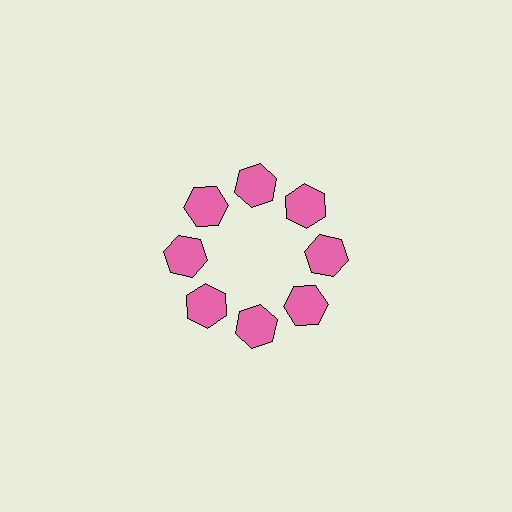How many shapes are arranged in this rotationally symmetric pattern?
There are 8 shapes, arranged in 8 groups of 1.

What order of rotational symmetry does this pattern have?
This pattern has 8-fold rotational symmetry.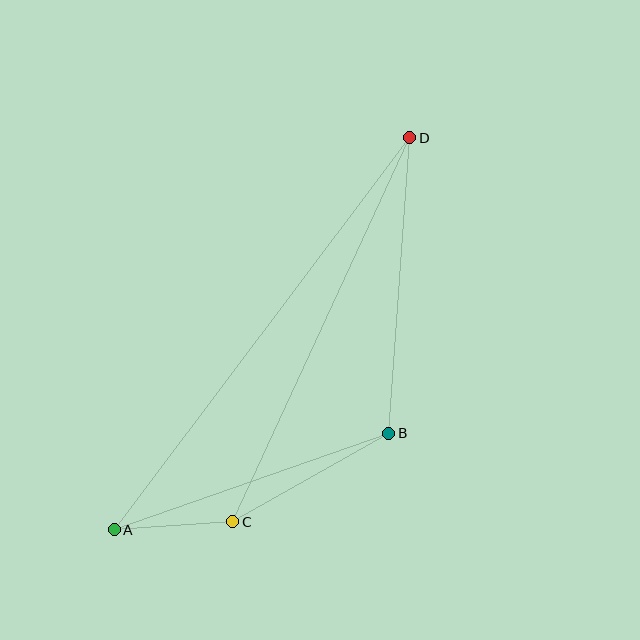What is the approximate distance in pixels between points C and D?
The distance between C and D is approximately 423 pixels.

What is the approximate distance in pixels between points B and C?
The distance between B and C is approximately 179 pixels.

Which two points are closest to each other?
Points A and C are closest to each other.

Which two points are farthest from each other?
Points A and D are farthest from each other.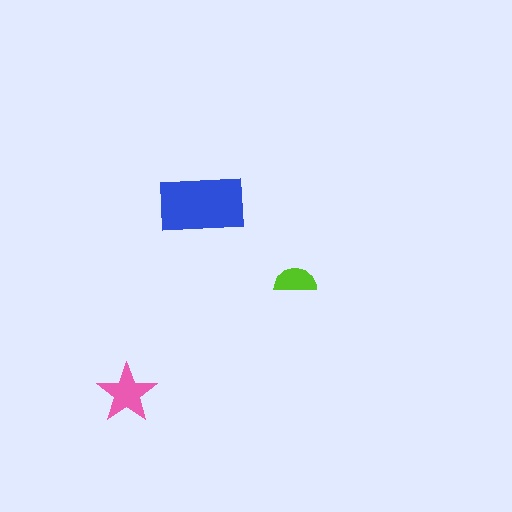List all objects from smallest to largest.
The lime semicircle, the pink star, the blue rectangle.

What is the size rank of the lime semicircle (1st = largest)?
3rd.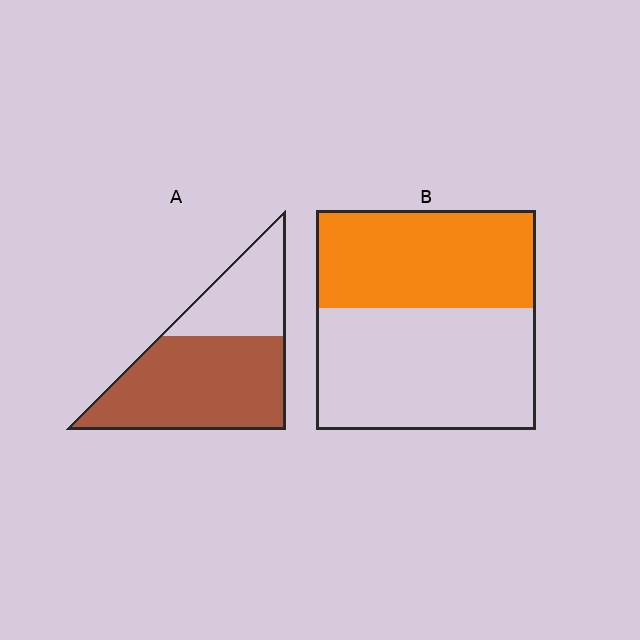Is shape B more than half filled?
No.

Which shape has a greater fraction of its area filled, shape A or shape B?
Shape A.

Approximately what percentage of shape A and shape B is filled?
A is approximately 65% and B is approximately 45%.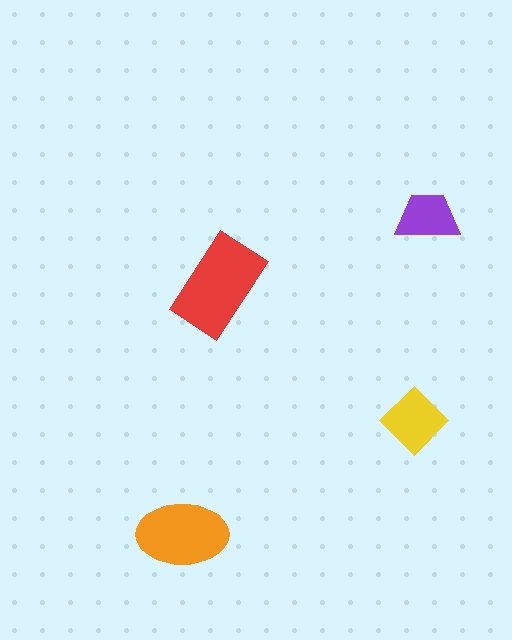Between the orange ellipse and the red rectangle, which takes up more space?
The red rectangle.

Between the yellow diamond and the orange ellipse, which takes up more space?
The orange ellipse.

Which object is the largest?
The red rectangle.